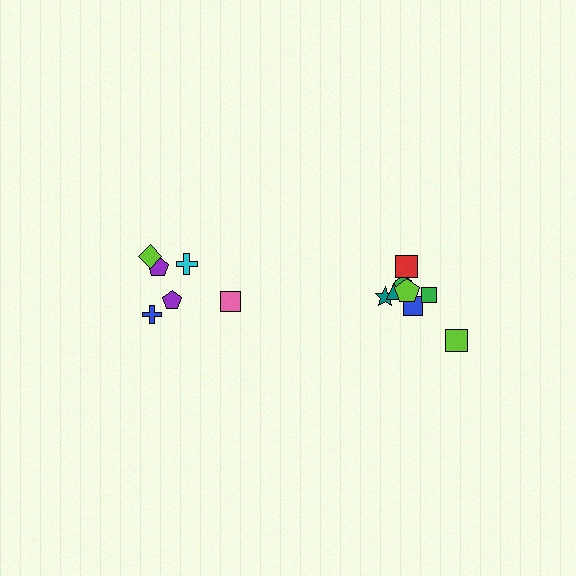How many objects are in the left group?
There are 6 objects.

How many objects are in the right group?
There are 8 objects.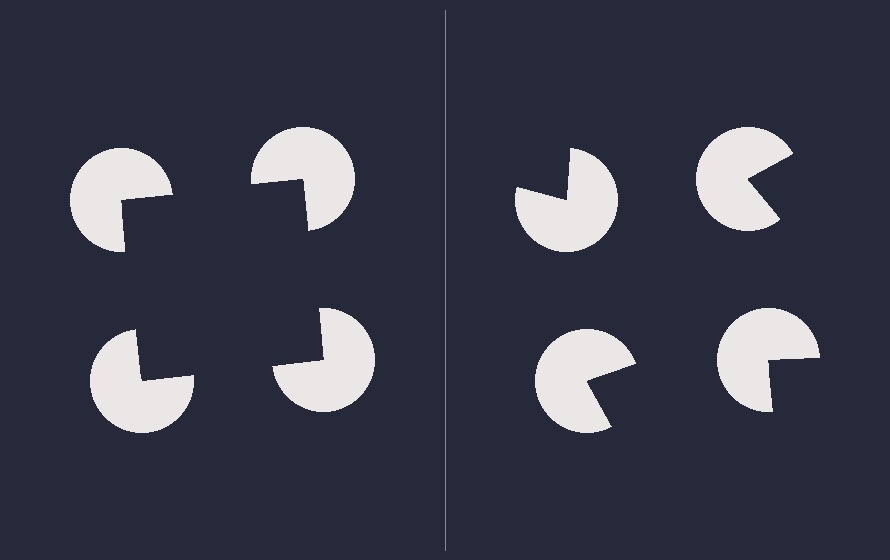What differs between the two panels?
The pac-man discs are positioned identically on both sides; only the wedge orientations differ. On the left they align to a square; on the right they are misaligned.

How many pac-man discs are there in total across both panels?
8 — 4 on each side.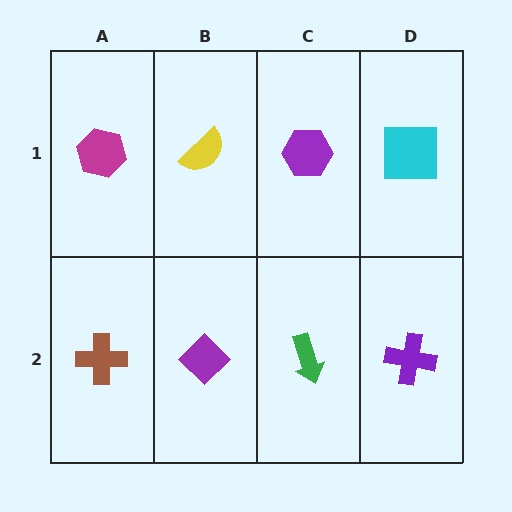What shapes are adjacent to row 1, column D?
A purple cross (row 2, column D), a purple hexagon (row 1, column C).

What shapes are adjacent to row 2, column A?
A magenta hexagon (row 1, column A), a purple diamond (row 2, column B).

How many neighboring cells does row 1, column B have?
3.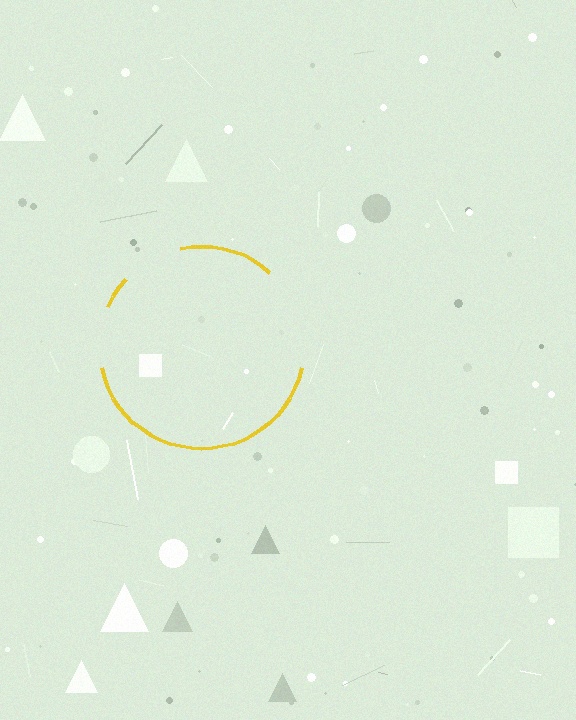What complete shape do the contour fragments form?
The contour fragments form a circle.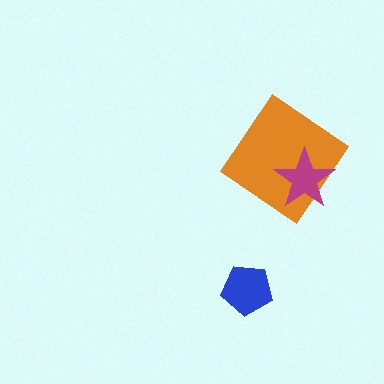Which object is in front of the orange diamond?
The magenta star is in front of the orange diamond.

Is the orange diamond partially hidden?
Yes, it is partially covered by another shape.